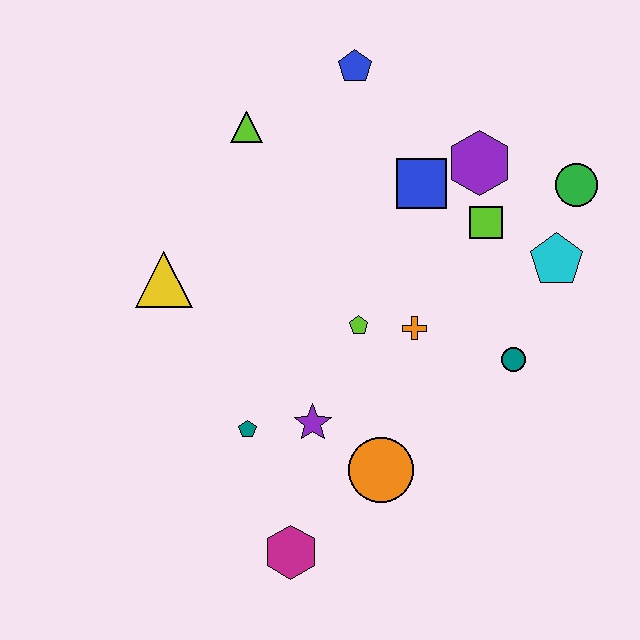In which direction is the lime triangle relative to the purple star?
The lime triangle is above the purple star.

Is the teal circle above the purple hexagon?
No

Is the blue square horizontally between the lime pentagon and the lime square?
Yes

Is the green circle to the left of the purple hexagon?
No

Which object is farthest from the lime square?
The magenta hexagon is farthest from the lime square.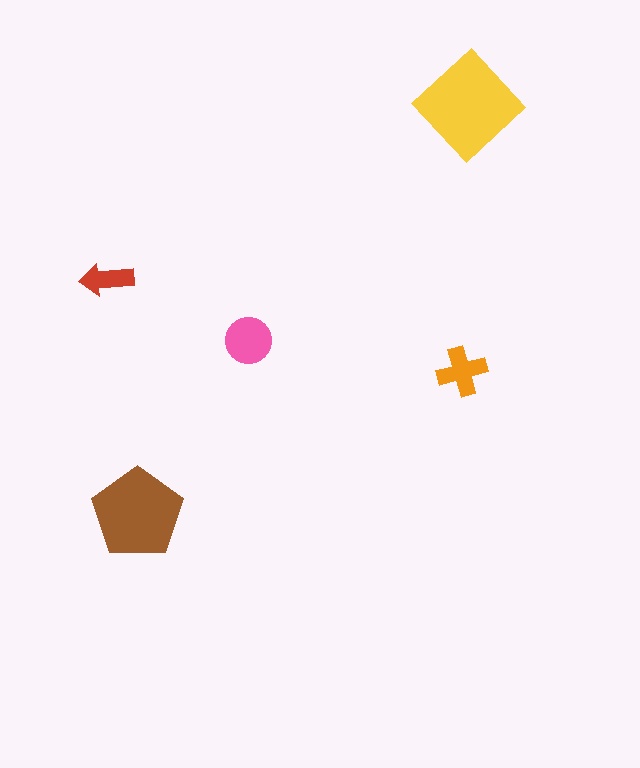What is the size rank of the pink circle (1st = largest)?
3rd.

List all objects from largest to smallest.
The yellow diamond, the brown pentagon, the pink circle, the orange cross, the red arrow.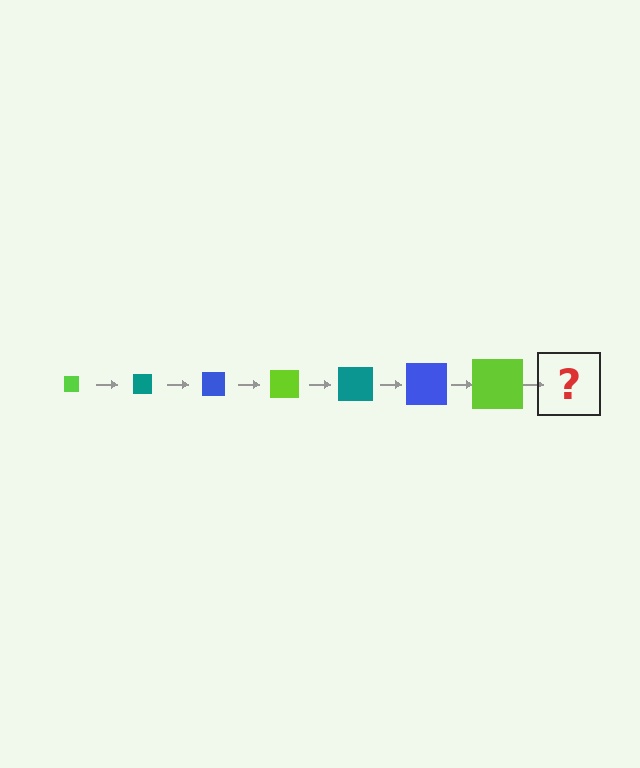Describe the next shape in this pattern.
It should be a teal square, larger than the previous one.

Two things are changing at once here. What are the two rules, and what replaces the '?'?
The two rules are that the square grows larger each step and the color cycles through lime, teal, and blue. The '?' should be a teal square, larger than the previous one.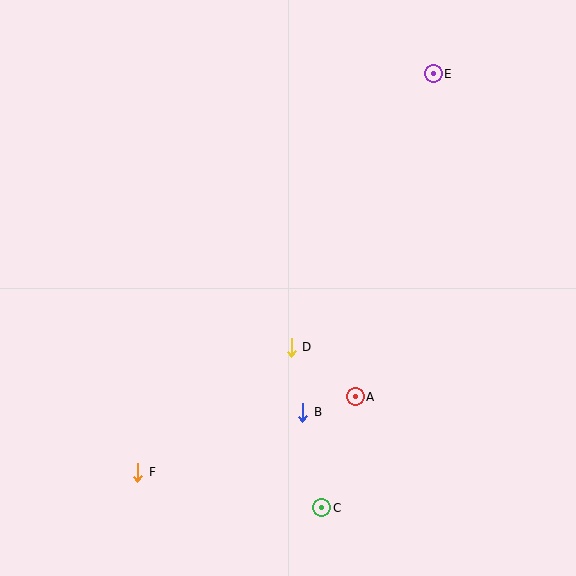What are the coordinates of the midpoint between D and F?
The midpoint between D and F is at (215, 410).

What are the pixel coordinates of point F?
Point F is at (138, 472).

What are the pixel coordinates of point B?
Point B is at (303, 412).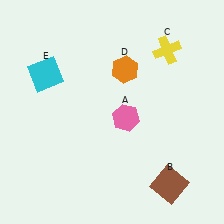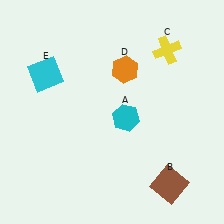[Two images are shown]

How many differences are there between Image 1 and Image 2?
There is 1 difference between the two images.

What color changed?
The hexagon (A) changed from pink in Image 1 to cyan in Image 2.